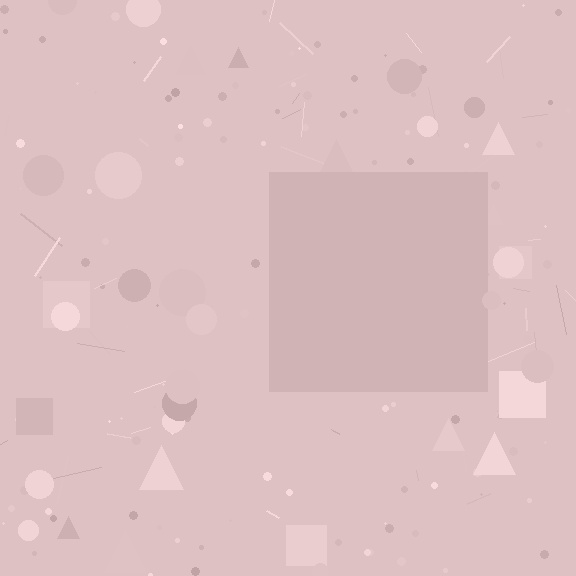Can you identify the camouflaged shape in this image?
The camouflaged shape is a square.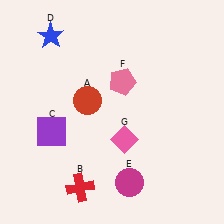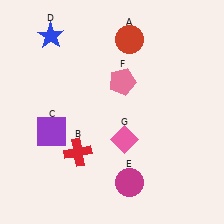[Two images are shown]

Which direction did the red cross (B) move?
The red cross (B) moved up.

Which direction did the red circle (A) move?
The red circle (A) moved up.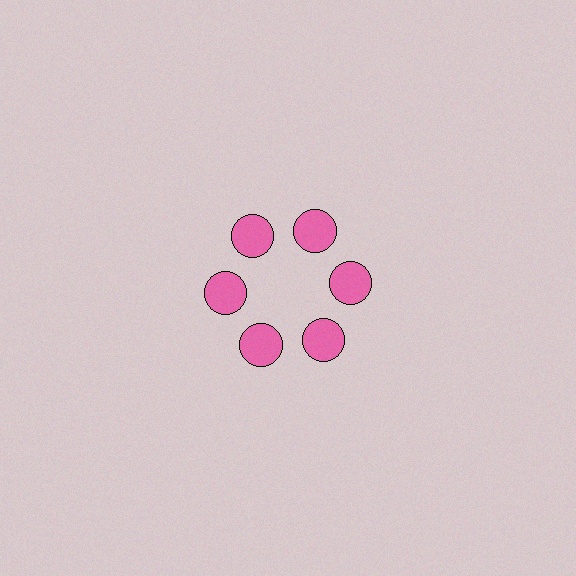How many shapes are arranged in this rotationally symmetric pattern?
There are 6 shapes, arranged in 6 groups of 1.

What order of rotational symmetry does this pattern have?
This pattern has 6-fold rotational symmetry.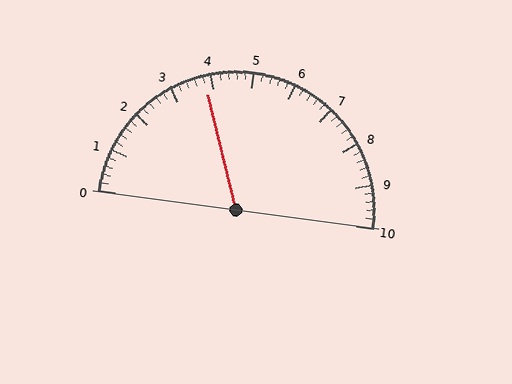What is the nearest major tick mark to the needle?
The nearest major tick mark is 4.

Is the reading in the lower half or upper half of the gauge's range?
The reading is in the lower half of the range (0 to 10).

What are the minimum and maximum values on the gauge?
The gauge ranges from 0 to 10.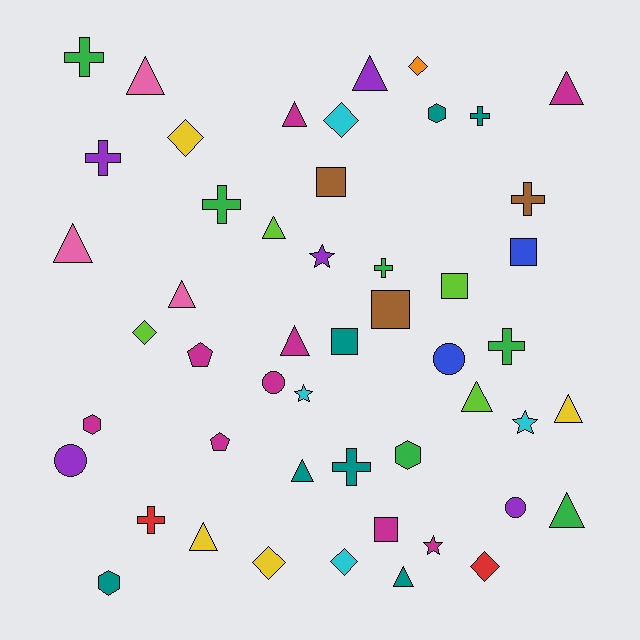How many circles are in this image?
There are 4 circles.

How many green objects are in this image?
There are 6 green objects.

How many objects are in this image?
There are 50 objects.